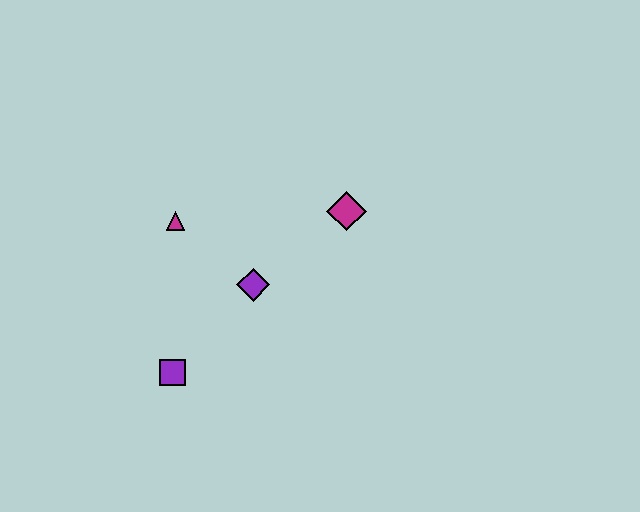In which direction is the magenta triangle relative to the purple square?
The magenta triangle is above the purple square.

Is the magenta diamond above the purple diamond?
Yes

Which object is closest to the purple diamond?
The magenta triangle is closest to the purple diamond.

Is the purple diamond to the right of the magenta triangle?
Yes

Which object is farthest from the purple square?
The magenta diamond is farthest from the purple square.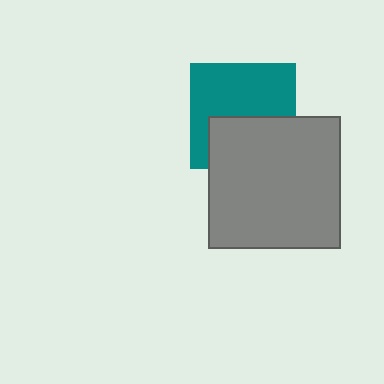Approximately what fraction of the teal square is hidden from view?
Roughly 42% of the teal square is hidden behind the gray square.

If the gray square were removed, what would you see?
You would see the complete teal square.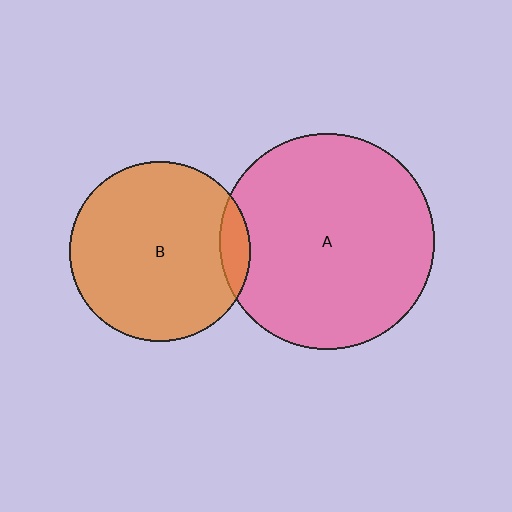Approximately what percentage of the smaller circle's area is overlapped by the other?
Approximately 10%.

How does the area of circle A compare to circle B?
Approximately 1.4 times.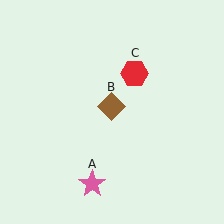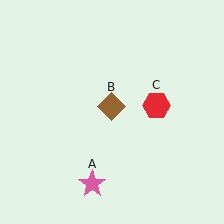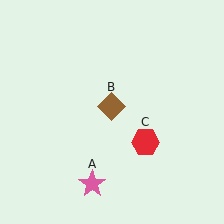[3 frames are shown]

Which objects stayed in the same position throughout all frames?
Pink star (object A) and brown diamond (object B) remained stationary.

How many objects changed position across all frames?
1 object changed position: red hexagon (object C).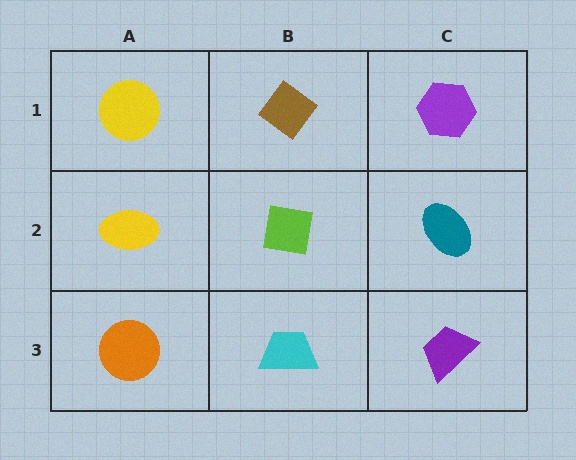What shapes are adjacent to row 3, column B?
A lime square (row 2, column B), an orange circle (row 3, column A), a purple trapezoid (row 3, column C).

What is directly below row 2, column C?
A purple trapezoid.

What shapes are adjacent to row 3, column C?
A teal ellipse (row 2, column C), a cyan trapezoid (row 3, column B).